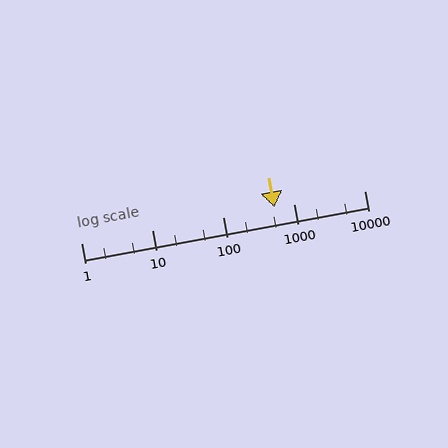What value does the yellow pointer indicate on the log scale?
The pointer indicates approximately 530.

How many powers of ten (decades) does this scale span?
The scale spans 4 decades, from 1 to 10000.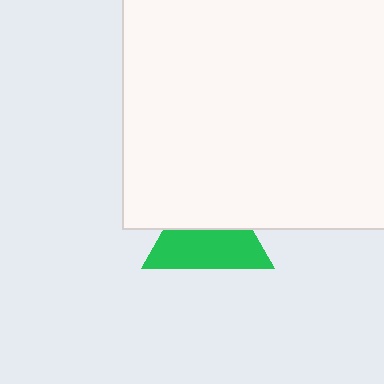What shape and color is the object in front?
The object in front is a white rectangle.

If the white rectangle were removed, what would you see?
You would see the complete green triangle.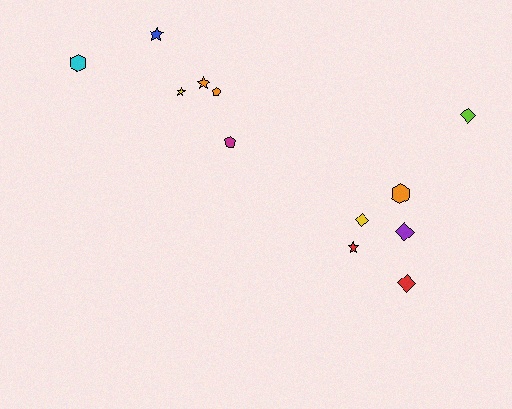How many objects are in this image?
There are 12 objects.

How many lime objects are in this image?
There is 1 lime object.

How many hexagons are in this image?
There are 2 hexagons.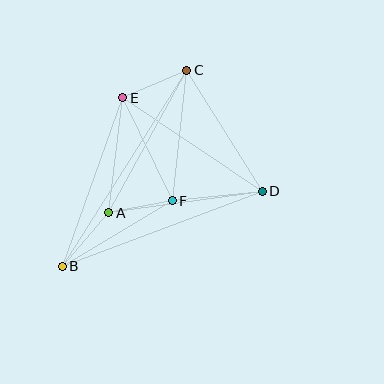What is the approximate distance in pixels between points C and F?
The distance between C and F is approximately 131 pixels.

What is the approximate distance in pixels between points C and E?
The distance between C and E is approximately 70 pixels.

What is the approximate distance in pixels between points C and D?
The distance between C and D is approximately 143 pixels.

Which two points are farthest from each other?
Points B and C are farthest from each other.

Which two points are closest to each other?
Points A and F are closest to each other.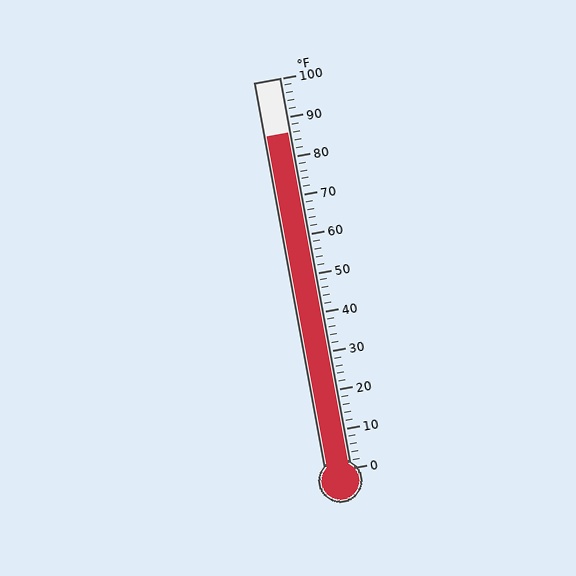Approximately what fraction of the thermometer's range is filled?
The thermometer is filled to approximately 85% of its range.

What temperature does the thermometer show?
The thermometer shows approximately 86°F.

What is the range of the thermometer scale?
The thermometer scale ranges from 0°F to 100°F.